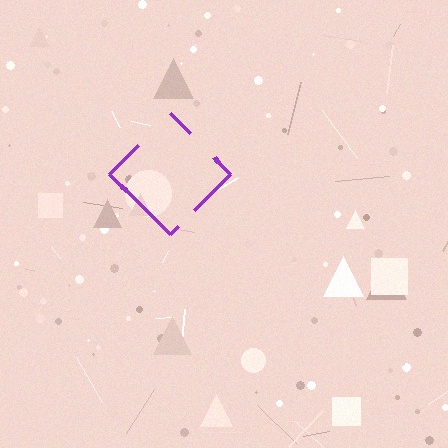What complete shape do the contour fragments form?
The contour fragments form a diamond.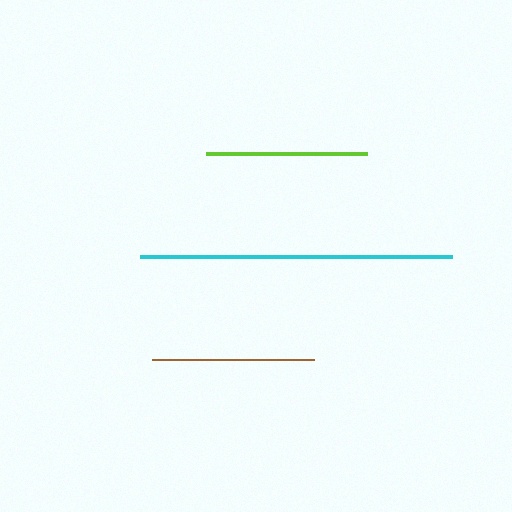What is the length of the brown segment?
The brown segment is approximately 162 pixels long.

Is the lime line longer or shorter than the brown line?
The brown line is longer than the lime line.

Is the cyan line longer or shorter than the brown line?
The cyan line is longer than the brown line.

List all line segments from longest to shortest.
From longest to shortest: cyan, brown, lime.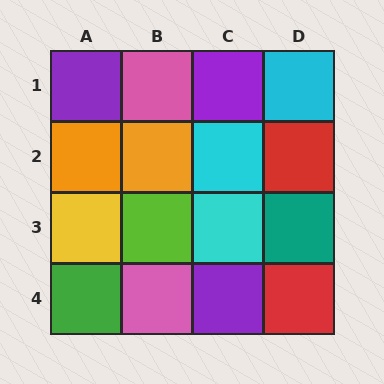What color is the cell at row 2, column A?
Orange.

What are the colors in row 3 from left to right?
Yellow, lime, cyan, teal.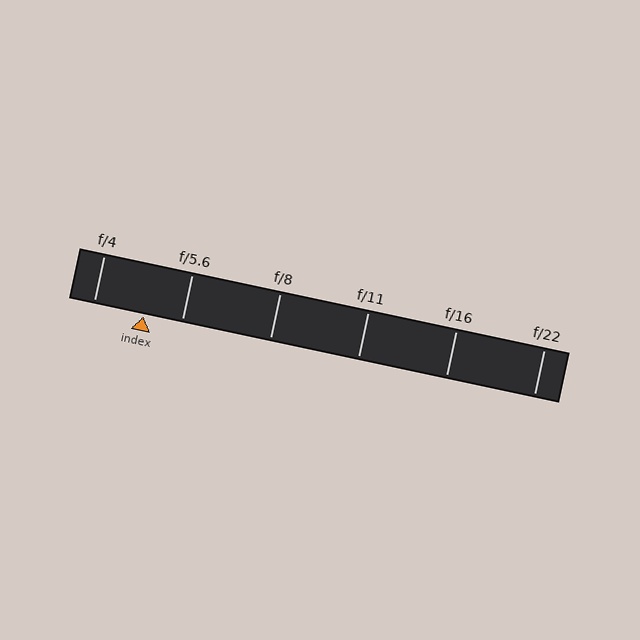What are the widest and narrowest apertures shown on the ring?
The widest aperture shown is f/4 and the narrowest is f/22.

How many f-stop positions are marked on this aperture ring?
There are 6 f-stop positions marked.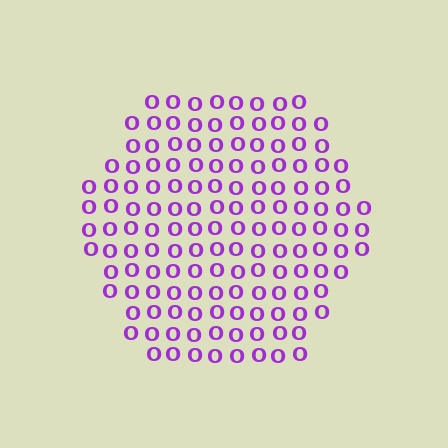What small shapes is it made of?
It is made of small letter O's.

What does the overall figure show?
The overall figure shows a hexagon.